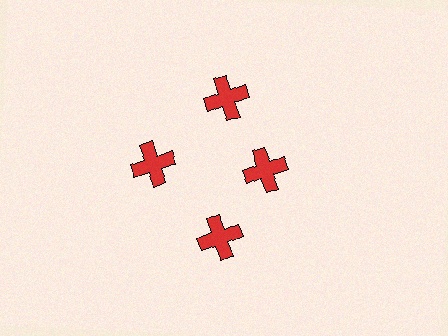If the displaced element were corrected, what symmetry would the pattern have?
It would have 4-fold rotational symmetry — the pattern would map onto itself every 90 degrees.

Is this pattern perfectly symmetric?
No. The 4 red crosses are arranged in a ring, but one element near the 3 o'clock position is pulled inward toward the center, breaking the 4-fold rotational symmetry.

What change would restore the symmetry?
The symmetry would be restored by moving it outward, back onto the ring so that all 4 crosses sit at equal angles and equal distance from the center.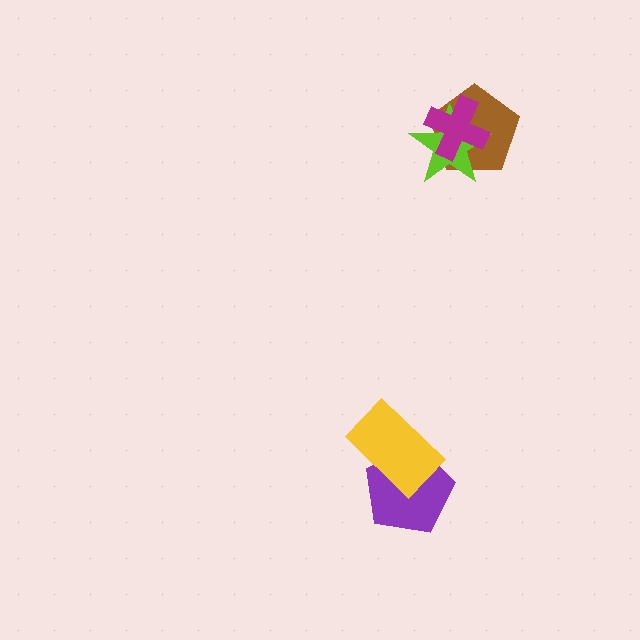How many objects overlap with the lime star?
2 objects overlap with the lime star.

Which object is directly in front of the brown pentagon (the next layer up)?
The lime star is directly in front of the brown pentagon.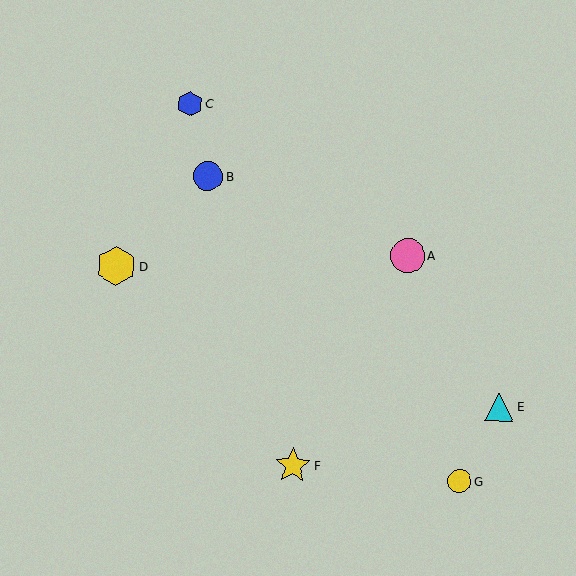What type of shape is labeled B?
Shape B is a blue circle.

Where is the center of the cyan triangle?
The center of the cyan triangle is at (500, 407).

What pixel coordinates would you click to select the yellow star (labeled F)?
Click at (293, 466) to select the yellow star F.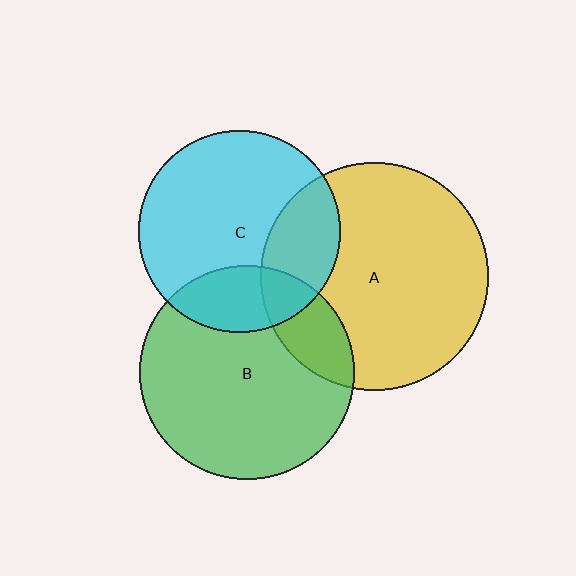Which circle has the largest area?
Circle A (yellow).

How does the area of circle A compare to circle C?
Approximately 1.3 times.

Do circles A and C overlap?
Yes.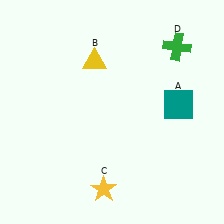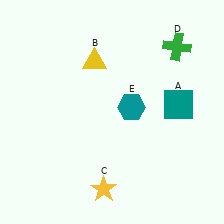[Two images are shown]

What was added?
A teal hexagon (E) was added in Image 2.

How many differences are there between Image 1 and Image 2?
There is 1 difference between the two images.